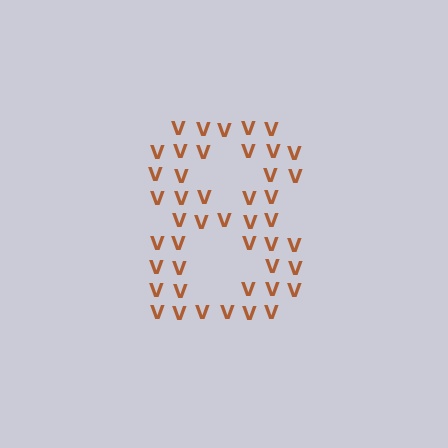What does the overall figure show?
The overall figure shows the digit 8.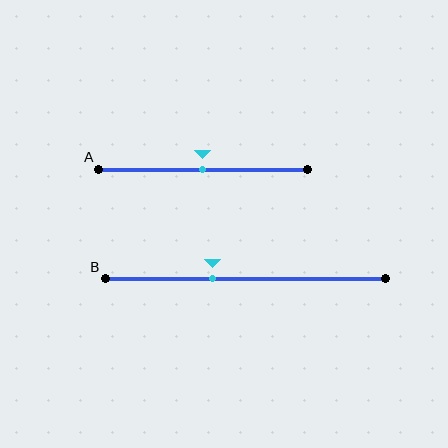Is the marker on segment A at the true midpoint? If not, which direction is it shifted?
Yes, the marker on segment A is at the true midpoint.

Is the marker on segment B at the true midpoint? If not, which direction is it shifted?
No, the marker on segment B is shifted to the left by about 12% of the segment length.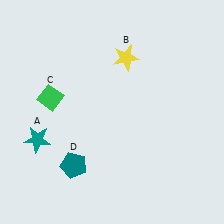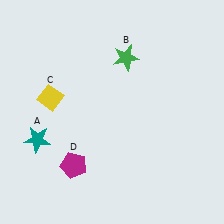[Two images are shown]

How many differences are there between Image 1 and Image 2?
There are 3 differences between the two images.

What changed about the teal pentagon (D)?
In Image 1, D is teal. In Image 2, it changed to magenta.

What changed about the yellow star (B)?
In Image 1, B is yellow. In Image 2, it changed to green.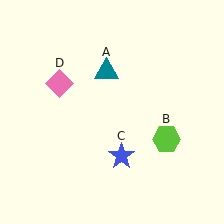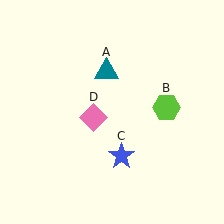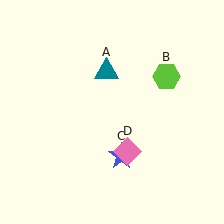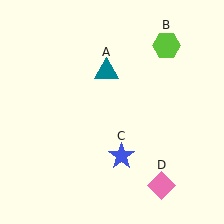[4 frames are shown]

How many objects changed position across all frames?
2 objects changed position: lime hexagon (object B), pink diamond (object D).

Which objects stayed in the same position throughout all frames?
Teal triangle (object A) and blue star (object C) remained stationary.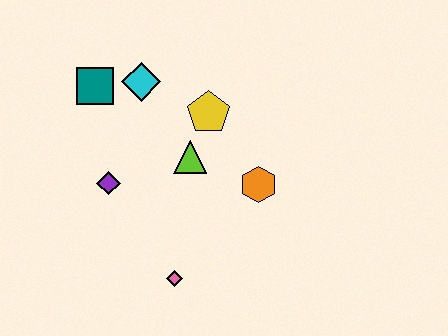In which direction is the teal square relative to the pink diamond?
The teal square is above the pink diamond.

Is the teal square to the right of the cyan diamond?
No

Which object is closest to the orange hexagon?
The lime triangle is closest to the orange hexagon.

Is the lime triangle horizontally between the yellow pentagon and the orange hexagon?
No